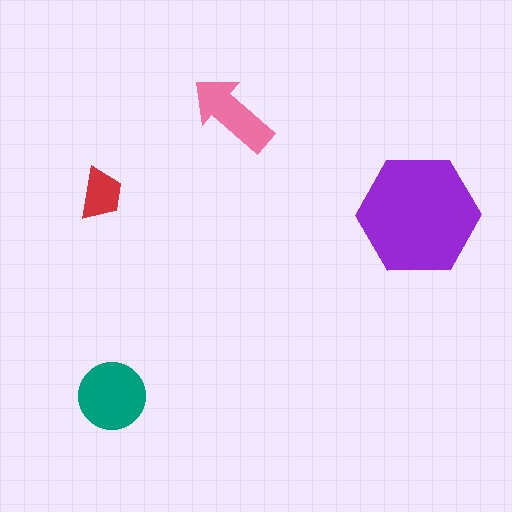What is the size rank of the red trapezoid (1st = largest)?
4th.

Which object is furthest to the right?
The purple hexagon is rightmost.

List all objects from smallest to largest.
The red trapezoid, the pink arrow, the teal circle, the purple hexagon.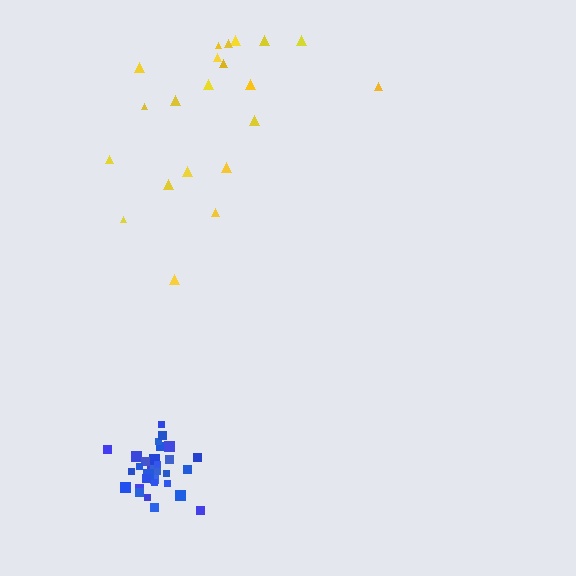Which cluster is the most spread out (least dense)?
Yellow.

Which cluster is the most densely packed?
Blue.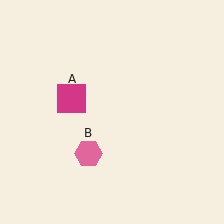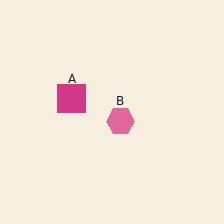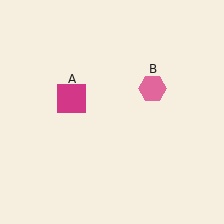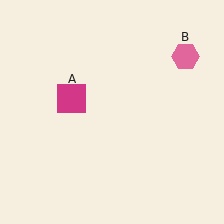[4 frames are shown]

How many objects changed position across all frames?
1 object changed position: pink hexagon (object B).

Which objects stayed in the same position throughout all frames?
Magenta square (object A) remained stationary.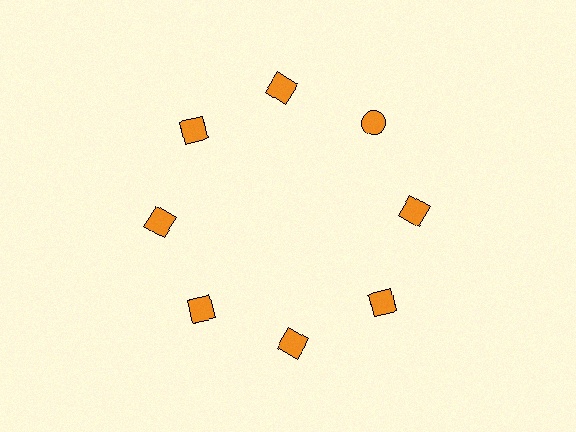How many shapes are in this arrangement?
There are 8 shapes arranged in a ring pattern.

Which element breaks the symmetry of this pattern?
The orange circle at roughly the 2 o'clock position breaks the symmetry. All other shapes are orange squares.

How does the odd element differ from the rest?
It has a different shape: circle instead of square.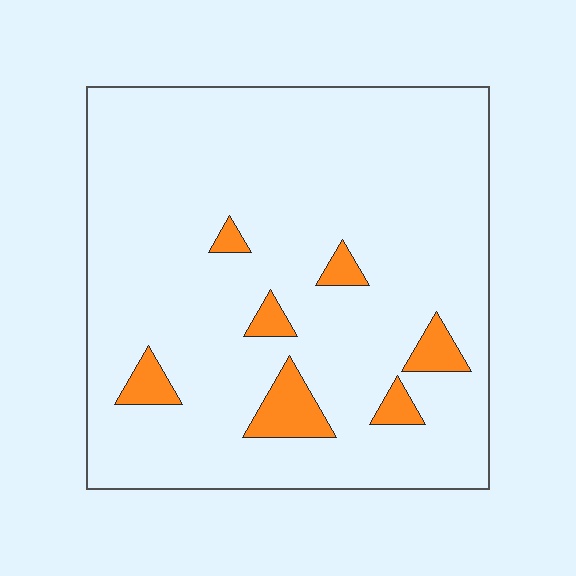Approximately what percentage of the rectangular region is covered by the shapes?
Approximately 10%.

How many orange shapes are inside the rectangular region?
7.